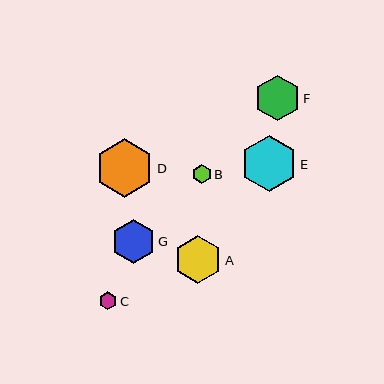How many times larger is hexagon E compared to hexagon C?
Hexagon E is approximately 3.1 times the size of hexagon C.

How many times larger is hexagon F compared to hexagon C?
Hexagon F is approximately 2.6 times the size of hexagon C.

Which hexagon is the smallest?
Hexagon C is the smallest with a size of approximately 18 pixels.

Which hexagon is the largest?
Hexagon D is the largest with a size of approximately 58 pixels.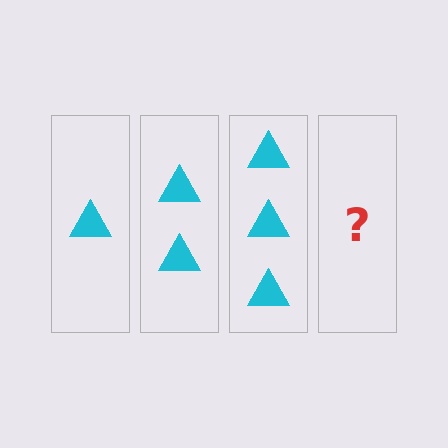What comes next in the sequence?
The next element should be 4 triangles.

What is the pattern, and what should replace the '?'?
The pattern is that each step adds one more triangle. The '?' should be 4 triangles.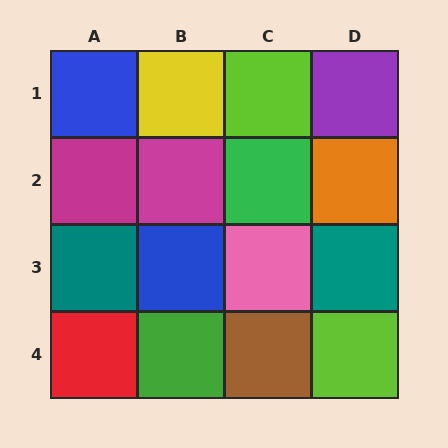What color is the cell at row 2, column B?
Magenta.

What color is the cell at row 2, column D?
Orange.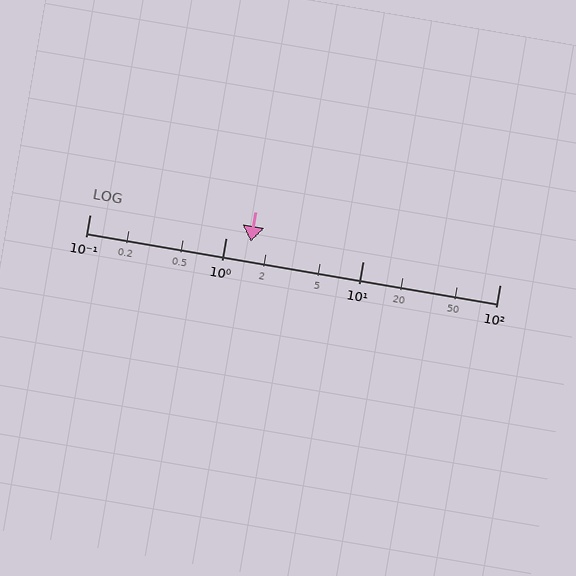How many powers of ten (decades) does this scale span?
The scale spans 3 decades, from 0.1 to 100.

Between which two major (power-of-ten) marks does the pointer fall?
The pointer is between 1 and 10.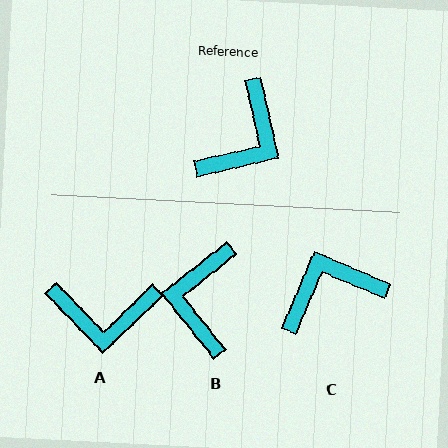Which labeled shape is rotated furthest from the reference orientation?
B, about 154 degrees away.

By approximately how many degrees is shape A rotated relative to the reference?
Approximately 59 degrees clockwise.